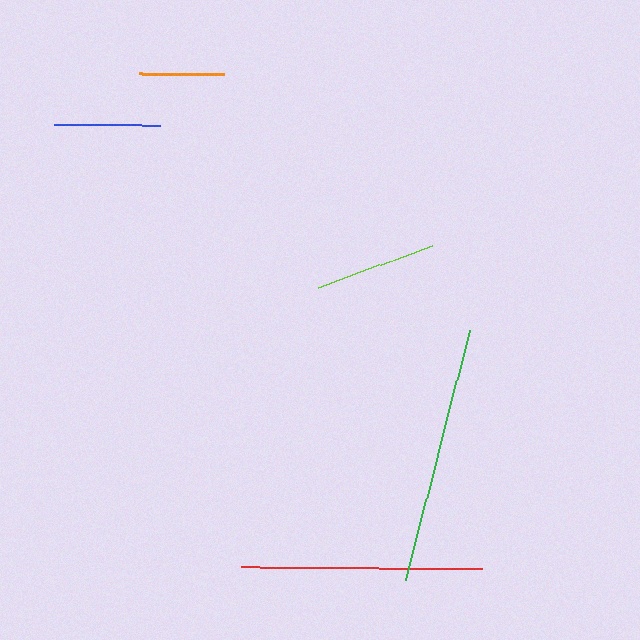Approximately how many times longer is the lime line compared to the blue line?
The lime line is approximately 1.1 times the length of the blue line.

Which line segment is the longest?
The green line is the longest at approximately 257 pixels.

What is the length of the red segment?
The red segment is approximately 242 pixels long.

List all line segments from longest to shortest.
From longest to shortest: green, red, lime, blue, orange.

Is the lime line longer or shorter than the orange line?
The lime line is longer than the orange line.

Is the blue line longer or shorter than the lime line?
The lime line is longer than the blue line.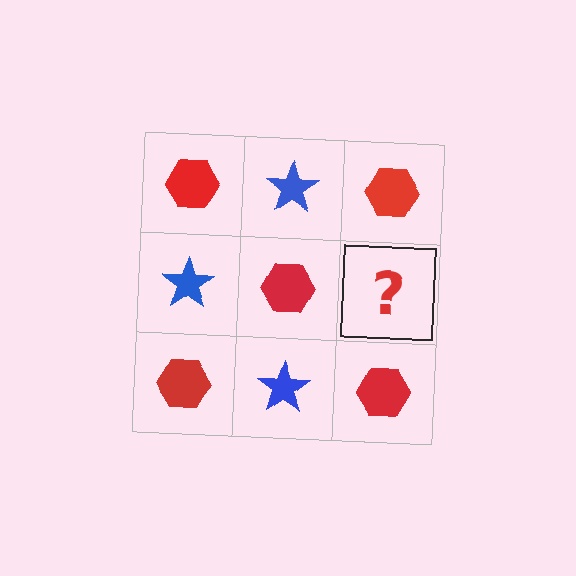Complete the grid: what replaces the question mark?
The question mark should be replaced with a blue star.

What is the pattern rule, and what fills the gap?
The rule is that it alternates red hexagon and blue star in a checkerboard pattern. The gap should be filled with a blue star.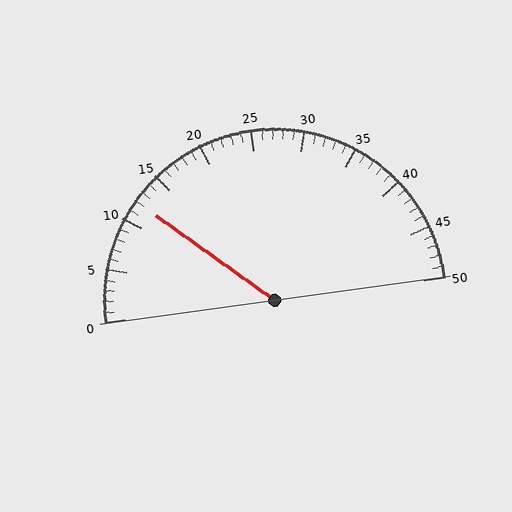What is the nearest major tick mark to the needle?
The nearest major tick mark is 10.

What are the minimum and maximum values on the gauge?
The gauge ranges from 0 to 50.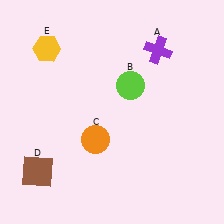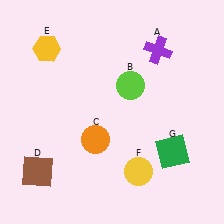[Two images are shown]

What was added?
A yellow circle (F), a green square (G) were added in Image 2.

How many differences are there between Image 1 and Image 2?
There are 2 differences between the two images.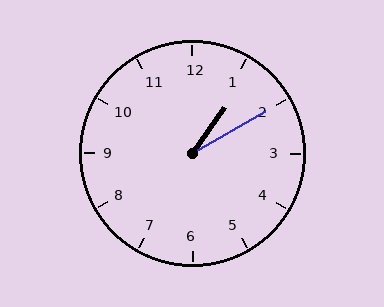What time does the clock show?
1:10.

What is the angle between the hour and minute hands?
Approximately 25 degrees.